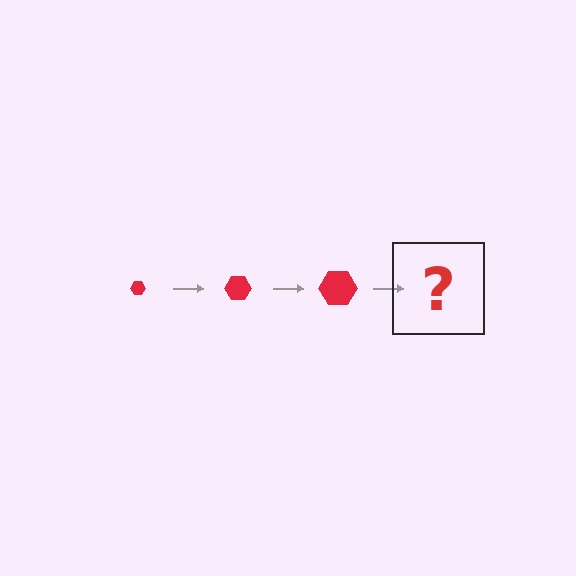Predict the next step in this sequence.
The next step is a red hexagon, larger than the previous one.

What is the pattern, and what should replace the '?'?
The pattern is that the hexagon gets progressively larger each step. The '?' should be a red hexagon, larger than the previous one.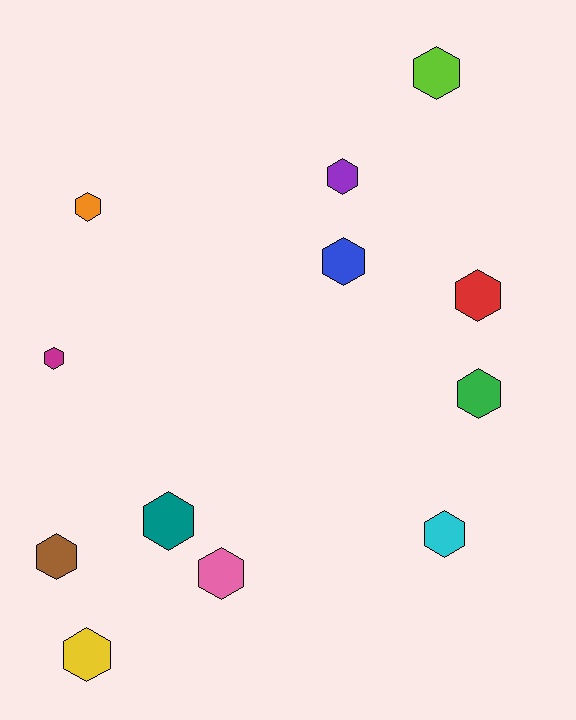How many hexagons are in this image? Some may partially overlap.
There are 12 hexagons.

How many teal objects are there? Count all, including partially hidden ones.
There is 1 teal object.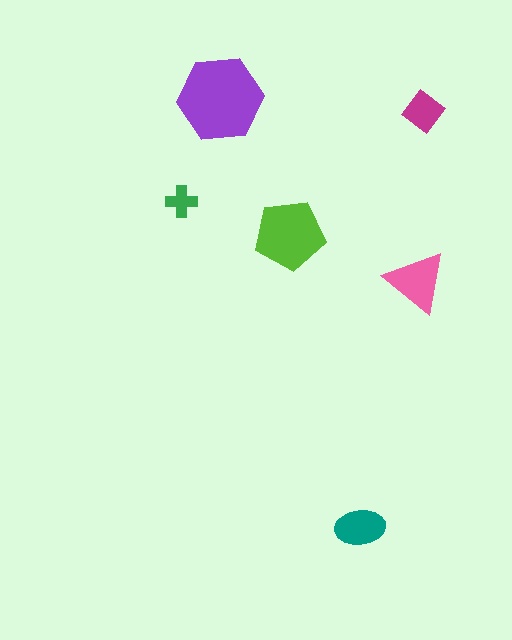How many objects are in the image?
There are 6 objects in the image.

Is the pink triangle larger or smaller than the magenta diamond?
Larger.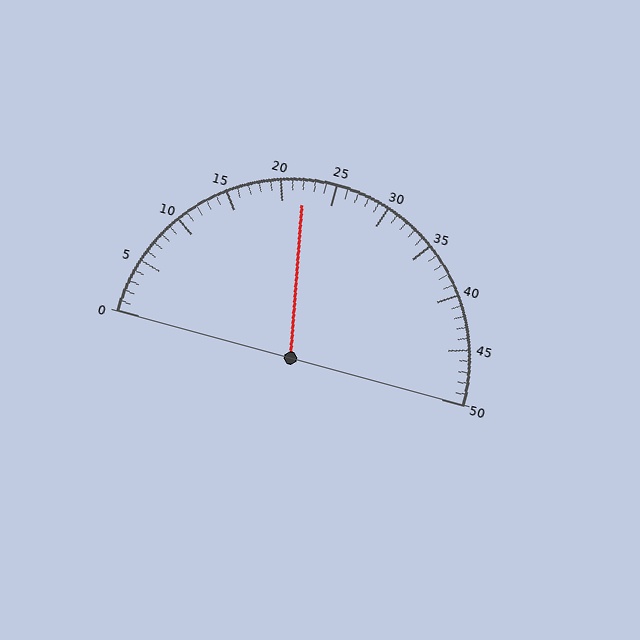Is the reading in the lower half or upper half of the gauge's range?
The reading is in the lower half of the range (0 to 50).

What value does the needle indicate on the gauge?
The needle indicates approximately 22.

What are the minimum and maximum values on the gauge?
The gauge ranges from 0 to 50.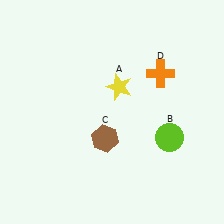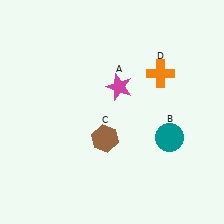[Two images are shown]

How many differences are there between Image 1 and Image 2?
There are 2 differences between the two images.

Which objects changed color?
A changed from yellow to magenta. B changed from lime to teal.